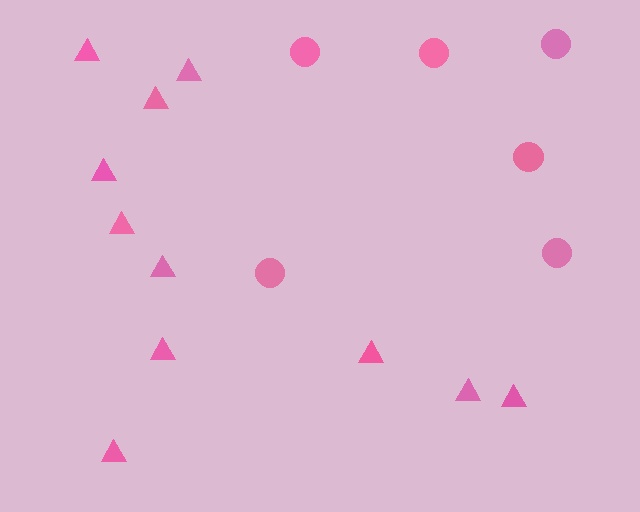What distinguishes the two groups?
There are 2 groups: one group of circles (6) and one group of triangles (11).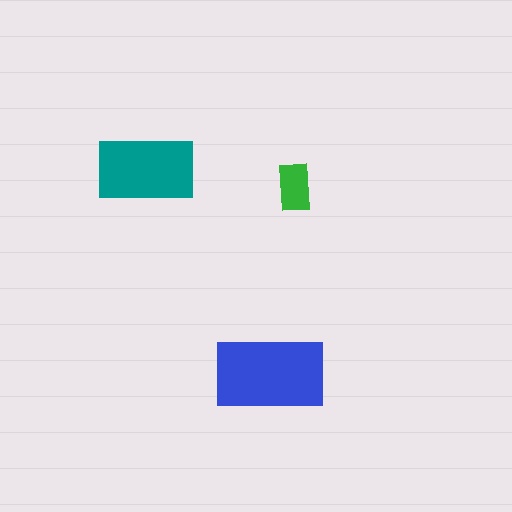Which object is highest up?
The teal rectangle is topmost.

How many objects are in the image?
There are 3 objects in the image.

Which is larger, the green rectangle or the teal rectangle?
The teal one.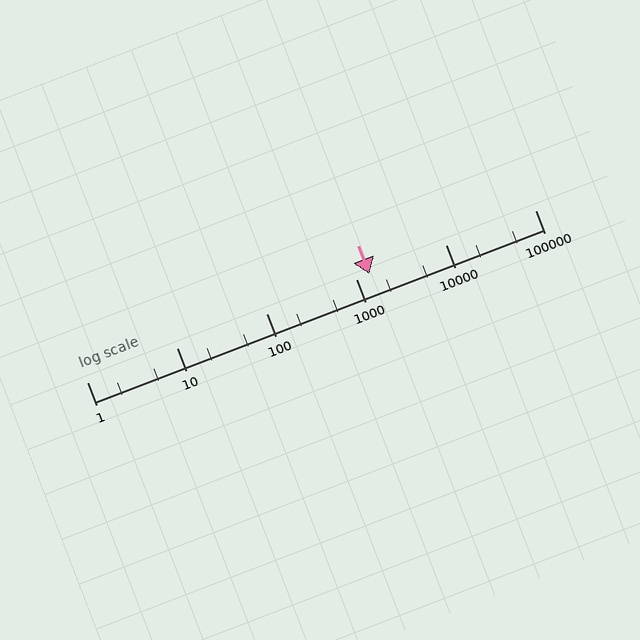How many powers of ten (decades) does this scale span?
The scale spans 5 decades, from 1 to 100000.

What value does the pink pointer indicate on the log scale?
The pointer indicates approximately 1400.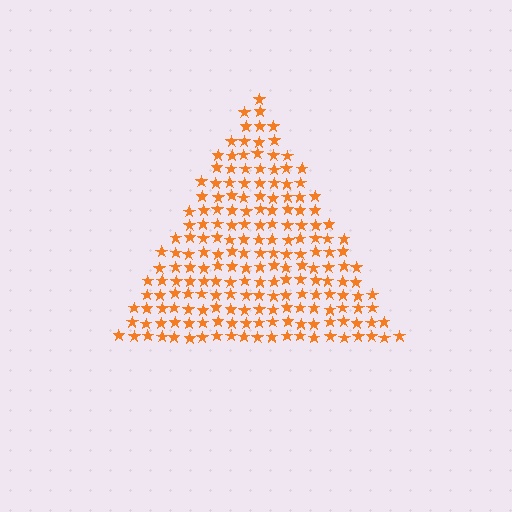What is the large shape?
The large shape is a triangle.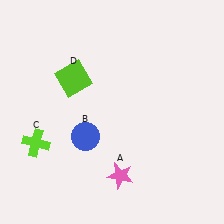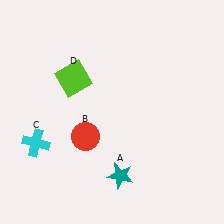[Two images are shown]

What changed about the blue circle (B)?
In Image 1, B is blue. In Image 2, it changed to red.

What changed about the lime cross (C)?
In Image 1, C is lime. In Image 2, it changed to cyan.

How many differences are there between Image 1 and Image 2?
There are 3 differences between the two images.